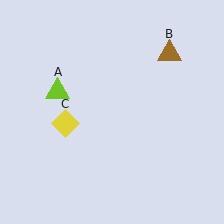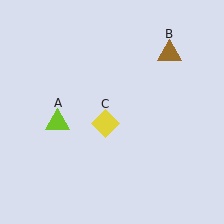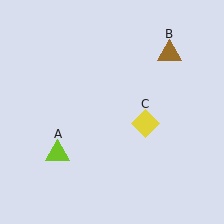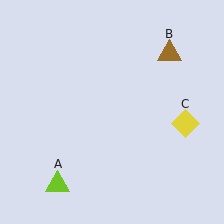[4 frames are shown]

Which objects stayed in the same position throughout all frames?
Brown triangle (object B) remained stationary.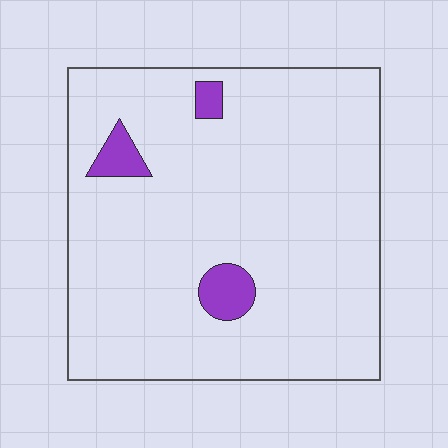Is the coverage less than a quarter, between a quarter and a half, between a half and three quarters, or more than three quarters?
Less than a quarter.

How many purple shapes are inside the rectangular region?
3.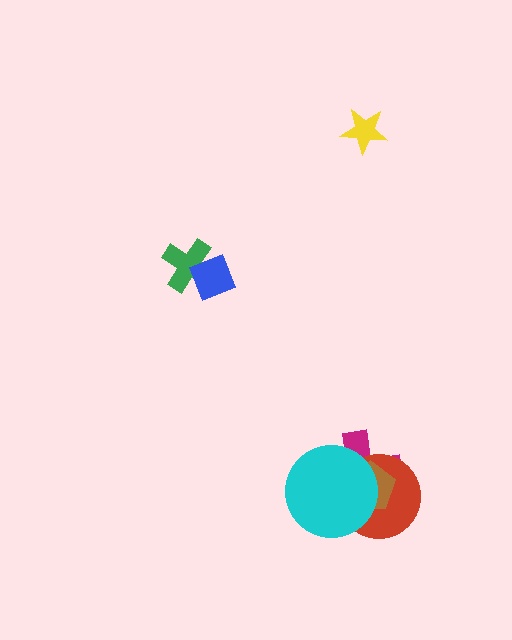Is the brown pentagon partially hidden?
Yes, it is partially covered by another shape.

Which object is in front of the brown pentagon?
The cyan circle is in front of the brown pentagon.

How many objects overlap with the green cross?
1 object overlaps with the green cross.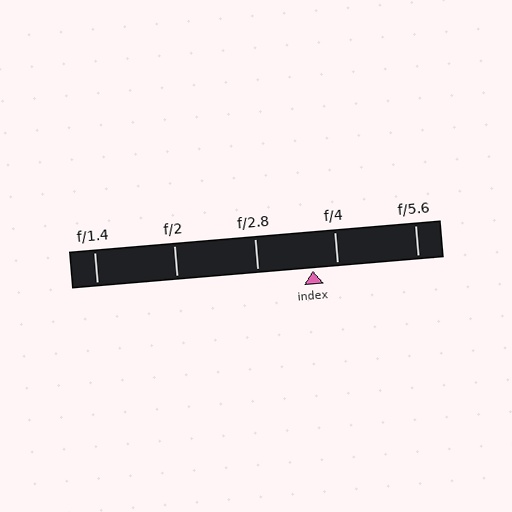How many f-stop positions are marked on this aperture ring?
There are 5 f-stop positions marked.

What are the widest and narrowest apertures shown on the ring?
The widest aperture shown is f/1.4 and the narrowest is f/5.6.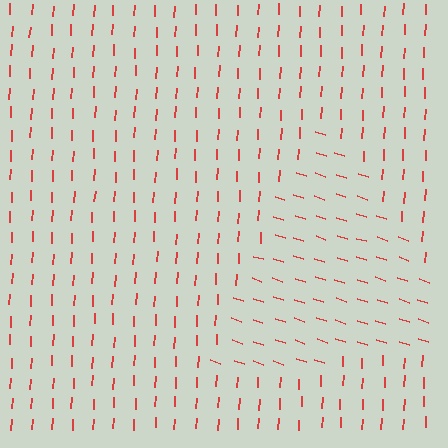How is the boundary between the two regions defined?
The boundary is defined purely by a change in line orientation (approximately 75 degrees difference). All lines are the same color and thickness.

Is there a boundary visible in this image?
Yes, there is a texture boundary formed by a change in line orientation.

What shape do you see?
I see a triangle.